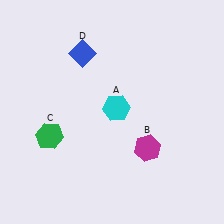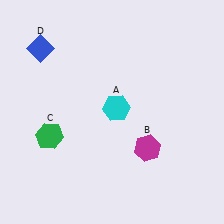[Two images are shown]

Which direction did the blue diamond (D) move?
The blue diamond (D) moved left.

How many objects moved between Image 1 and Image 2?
1 object moved between the two images.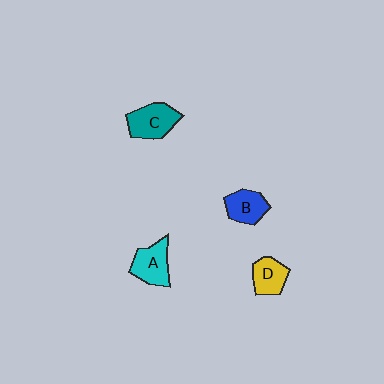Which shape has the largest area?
Shape C (teal).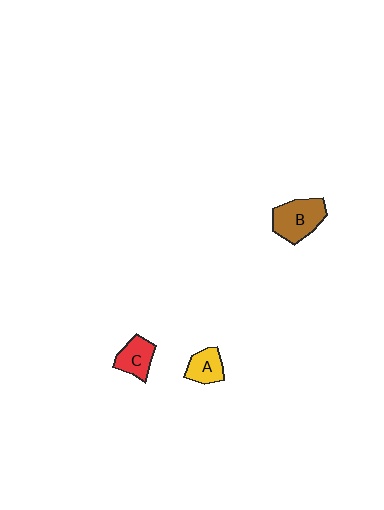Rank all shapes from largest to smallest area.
From largest to smallest: B (brown), C (red), A (yellow).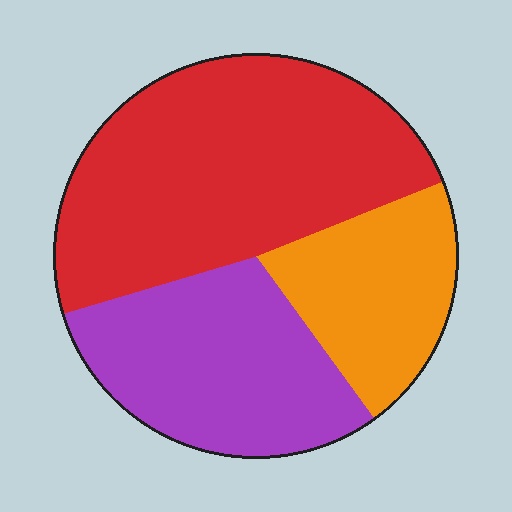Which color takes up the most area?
Red, at roughly 50%.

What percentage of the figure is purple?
Purple takes up about one third (1/3) of the figure.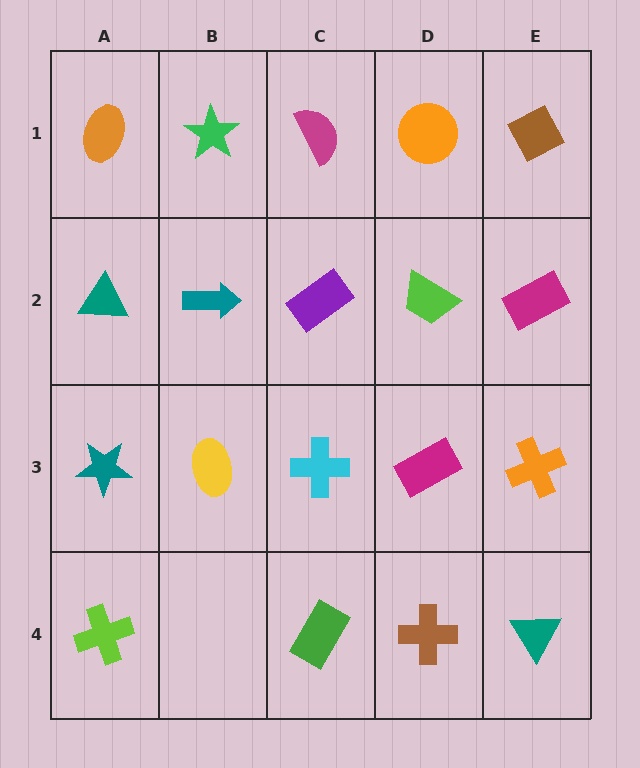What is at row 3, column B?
A yellow ellipse.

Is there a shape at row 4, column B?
No, that cell is empty.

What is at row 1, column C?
A magenta semicircle.